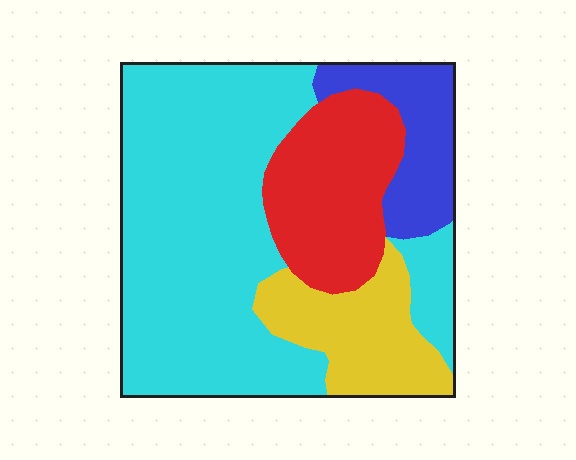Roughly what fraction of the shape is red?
Red covers 19% of the shape.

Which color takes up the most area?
Cyan, at roughly 55%.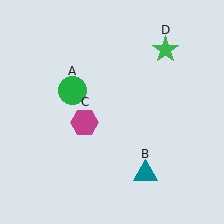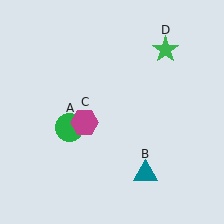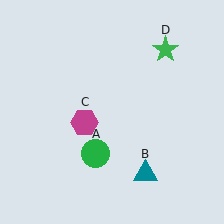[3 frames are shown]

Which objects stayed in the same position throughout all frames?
Teal triangle (object B) and magenta hexagon (object C) and green star (object D) remained stationary.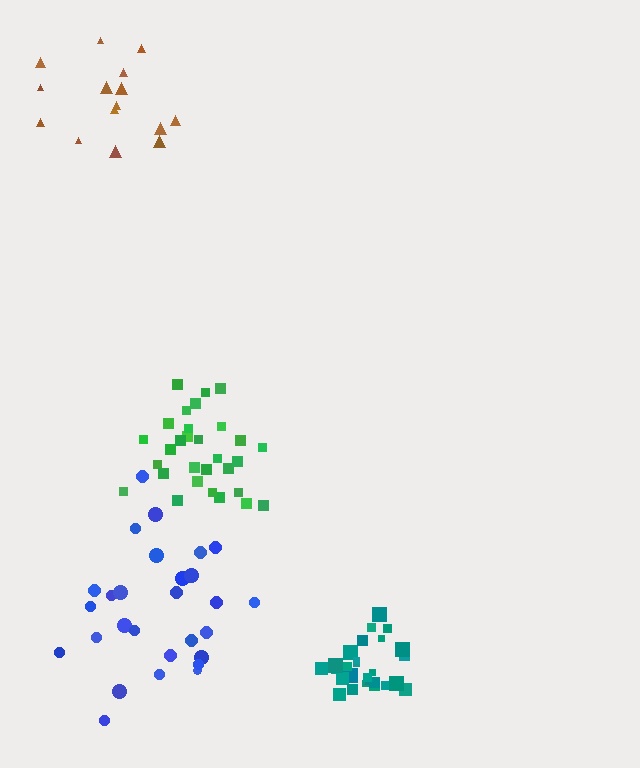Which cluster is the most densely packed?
Teal.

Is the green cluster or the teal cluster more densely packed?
Teal.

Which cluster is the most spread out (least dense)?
Brown.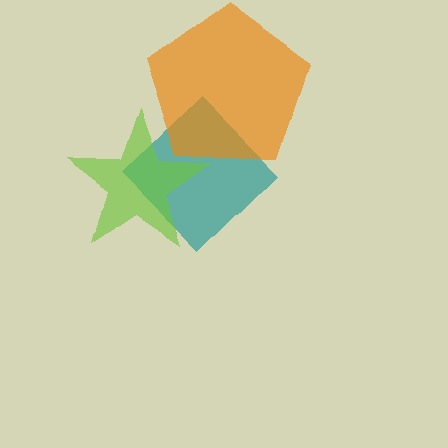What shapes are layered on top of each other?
The layered shapes are: a teal diamond, a lime star, an orange pentagon.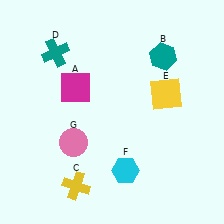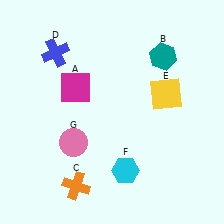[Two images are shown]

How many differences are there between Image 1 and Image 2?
There are 2 differences between the two images.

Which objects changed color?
C changed from yellow to orange. D changed from teal to blue.